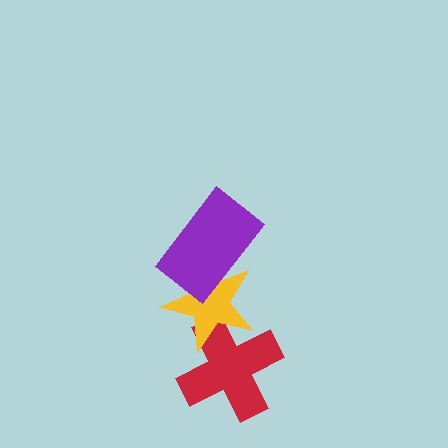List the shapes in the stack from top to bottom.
From top to bottom: the purple rectangle, the yellow star, the red cross.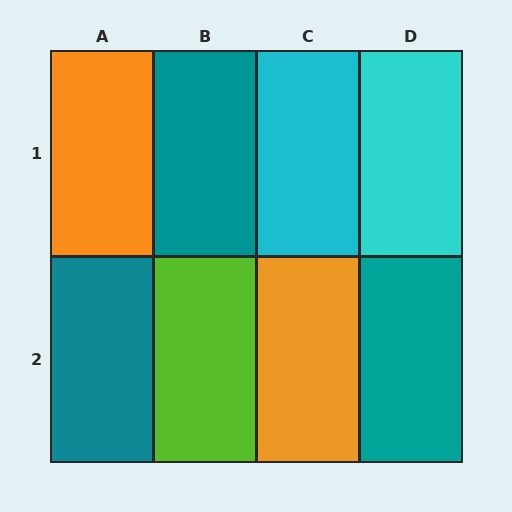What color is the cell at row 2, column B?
Lime.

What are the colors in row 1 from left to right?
Orange, teal, cyan, cyan.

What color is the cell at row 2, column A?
Teal.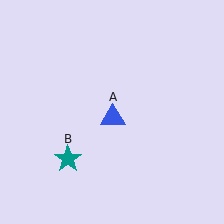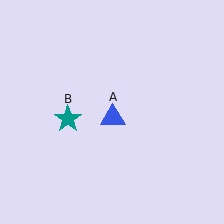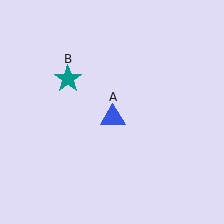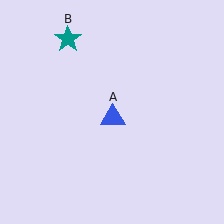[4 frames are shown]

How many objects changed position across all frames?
1 object changed position: teal star (object B).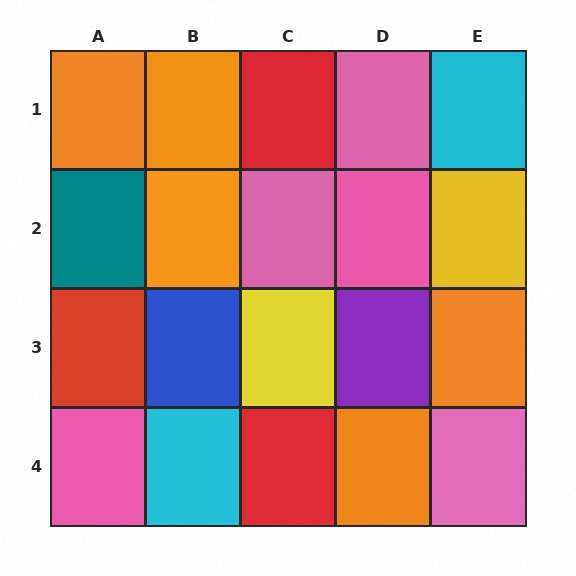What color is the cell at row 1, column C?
Red.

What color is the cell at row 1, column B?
Orange.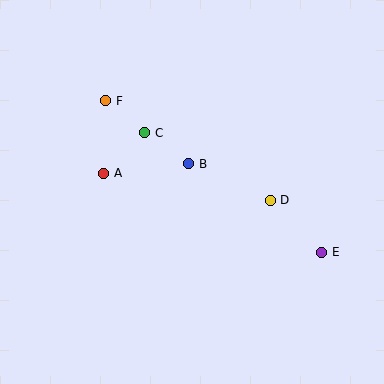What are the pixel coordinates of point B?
Point B is at (189, 164).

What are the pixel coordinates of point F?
Point F is at (106, 101).